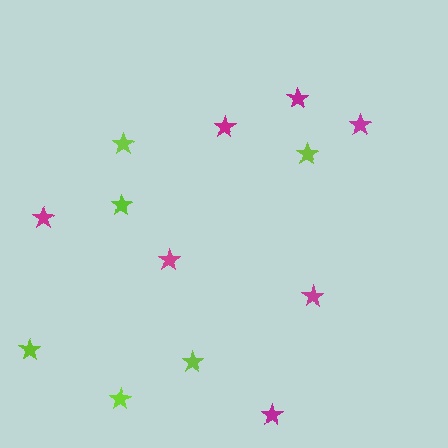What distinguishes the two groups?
There are 2 groups: one group of lime stars (6) and one group of magenta stars (7).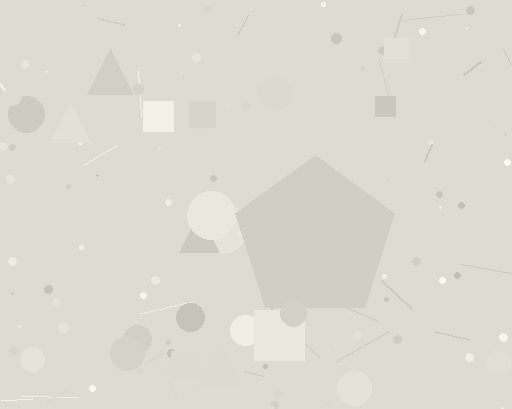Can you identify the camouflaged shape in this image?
The camouflaged shape is a pentagon.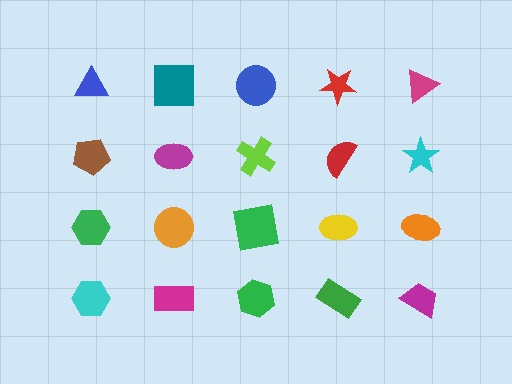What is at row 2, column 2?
A magenta ellipse.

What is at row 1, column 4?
A red star.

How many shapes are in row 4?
5 shapes.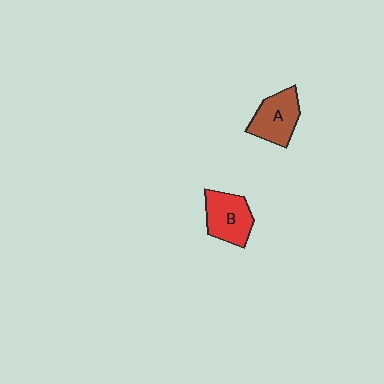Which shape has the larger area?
Shape B (red).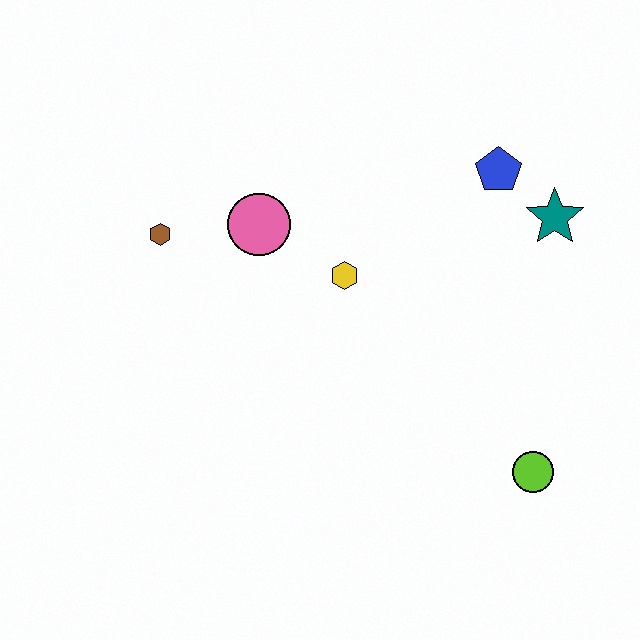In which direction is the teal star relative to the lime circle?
The teal star is above the lime circle.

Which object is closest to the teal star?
The blue pentagon is closest to the teal star.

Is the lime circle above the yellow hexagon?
No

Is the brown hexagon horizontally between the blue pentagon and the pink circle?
No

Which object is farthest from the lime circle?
The brown hexagon is farthest from the lime circle.